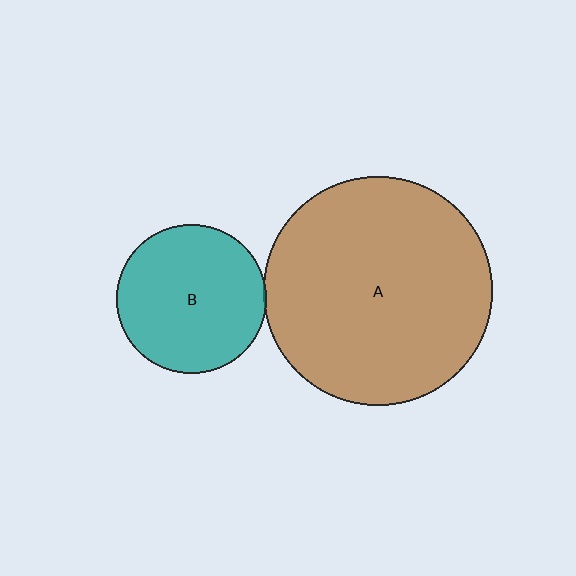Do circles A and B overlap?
Yes.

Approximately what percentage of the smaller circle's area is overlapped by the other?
Approximately 5%.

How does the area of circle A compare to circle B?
Approximately 2.4 times.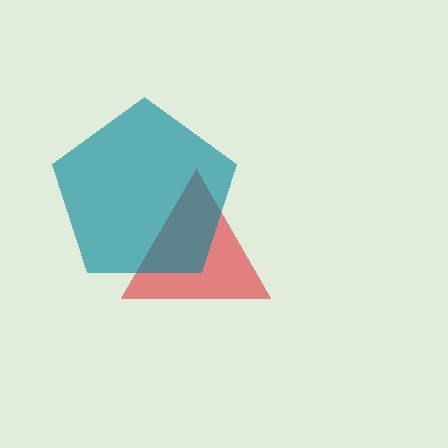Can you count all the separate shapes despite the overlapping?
Yes, there are 2 separate shapes.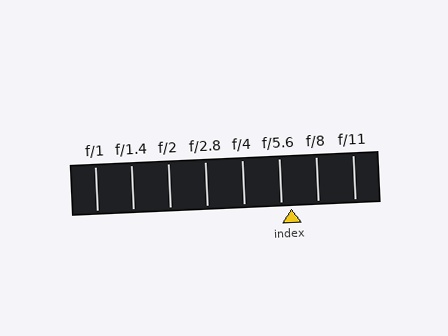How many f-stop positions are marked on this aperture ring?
There are 8 f-stop positions marked.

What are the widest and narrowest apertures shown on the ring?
The widest aperture shown is f/1 and the narrowest is f/11.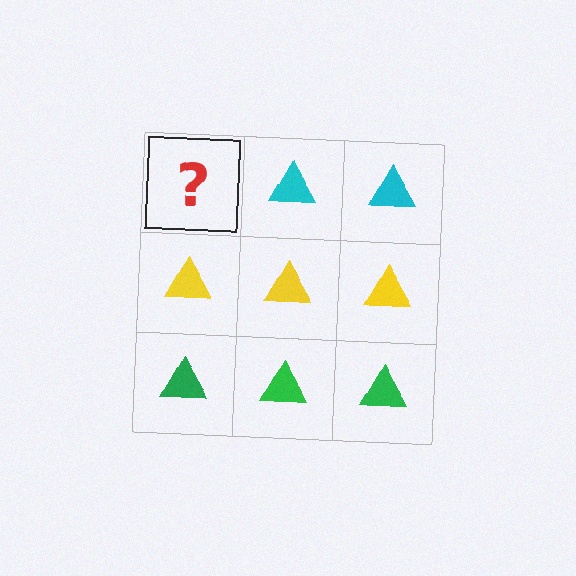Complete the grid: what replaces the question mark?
The question mark should be replaced with a cyan triangle.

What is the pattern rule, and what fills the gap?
The rule is that each row has a consistent color. The gap should be filled with a cyan triangle.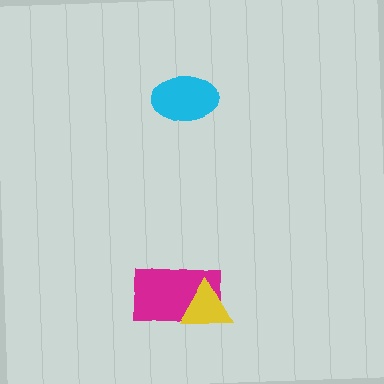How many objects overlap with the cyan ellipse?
0 objects overlap with the cyan ellipse.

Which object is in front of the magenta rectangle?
The yellow triangle is in front of the magenta rectangle.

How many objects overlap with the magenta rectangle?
1 object overlaps with the magenta rectangle.